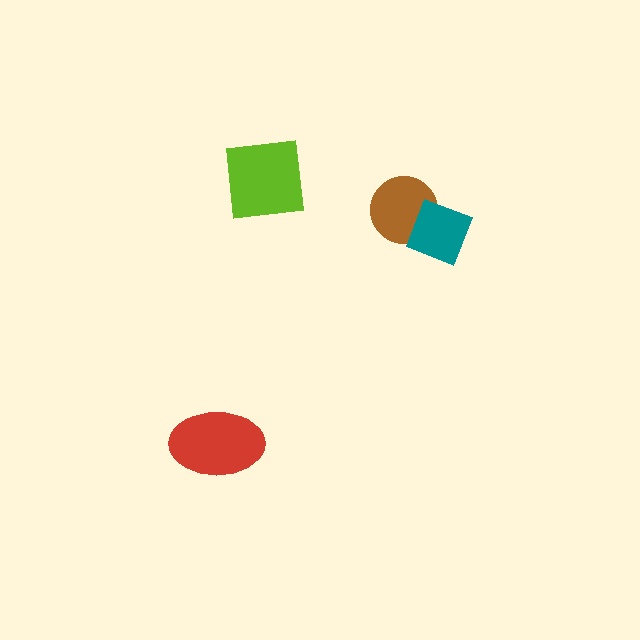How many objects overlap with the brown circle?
1 object overlaps with the brown circle.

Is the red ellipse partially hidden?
No, no other shape covers it.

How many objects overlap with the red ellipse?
0 objects overlap with the red ellipse.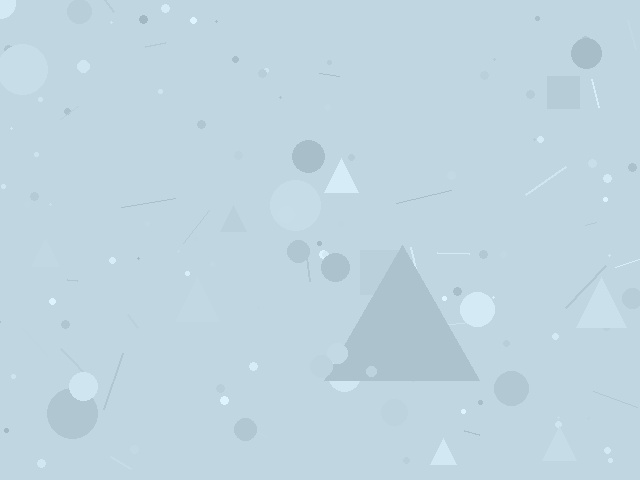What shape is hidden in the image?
A triangle is hidden in the image.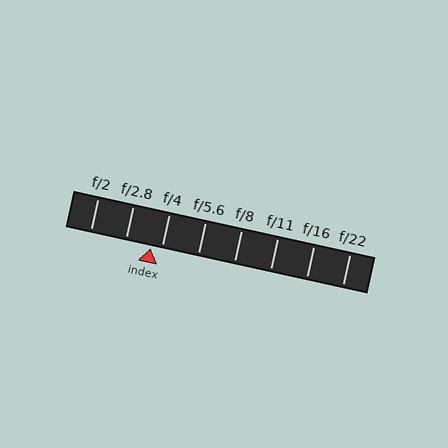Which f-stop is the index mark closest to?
The index mark is closest to f/4.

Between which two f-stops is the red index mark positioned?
The index mark is between f/2.8 and f/4.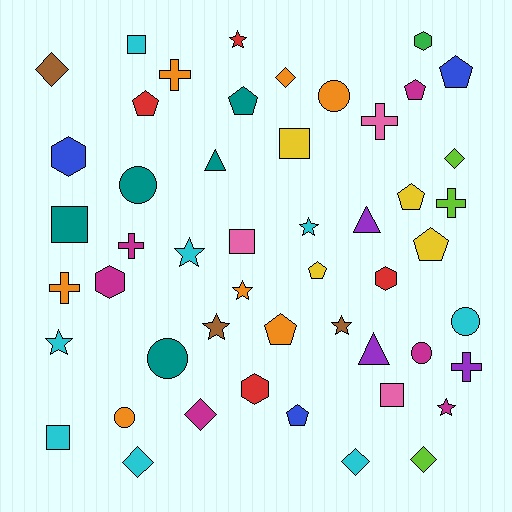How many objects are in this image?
There are 50 objects.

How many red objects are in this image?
There are 4 red objects.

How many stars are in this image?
There are 8 stars.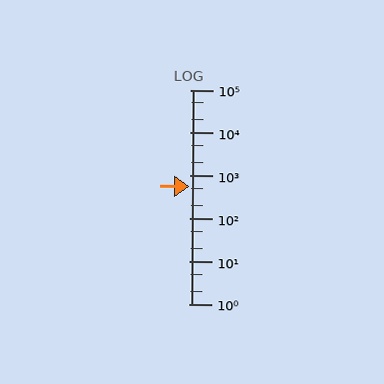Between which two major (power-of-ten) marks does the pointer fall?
The pointer is between 100 and 1000.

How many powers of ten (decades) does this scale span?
The scale spans 5 decades, from 1 to 100000.